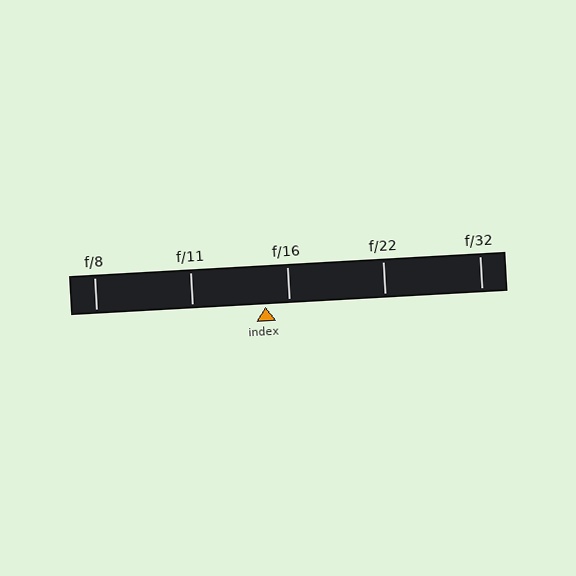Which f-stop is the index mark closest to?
The index mark is closest to f/16.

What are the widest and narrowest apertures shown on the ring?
The widest aperture shown is f/8 and the narrowest is f/32.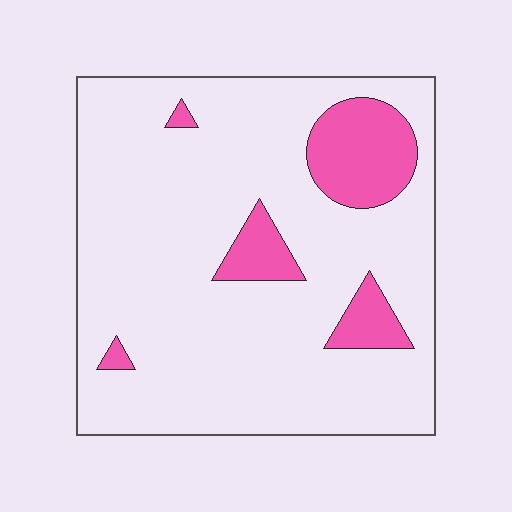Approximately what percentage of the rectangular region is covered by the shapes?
Approximately 15%.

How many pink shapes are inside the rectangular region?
5.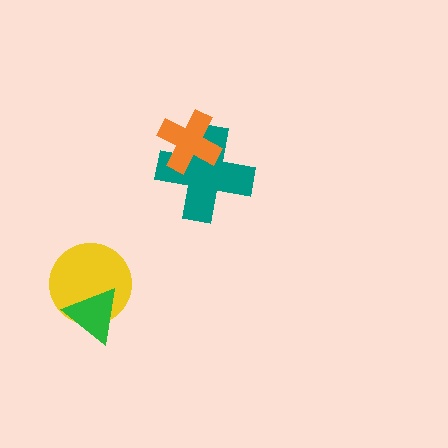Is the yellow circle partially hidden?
Yes, it is partially covered by another shape.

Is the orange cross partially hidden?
No, no other shape covers it.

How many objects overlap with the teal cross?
1 object overlaps with the teal cross.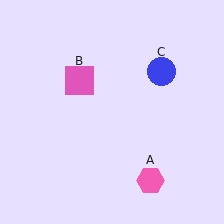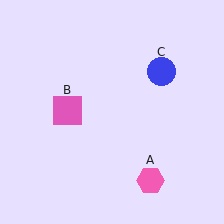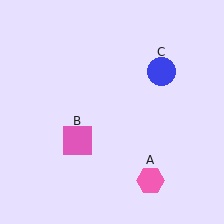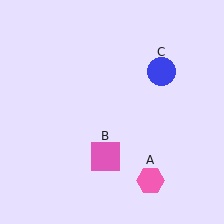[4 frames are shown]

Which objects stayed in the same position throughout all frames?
Pink hexagon (object A) and blue circle (object C) remained stationary.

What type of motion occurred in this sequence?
The pink square (object B) rotated counterclockwise around the center of the scene.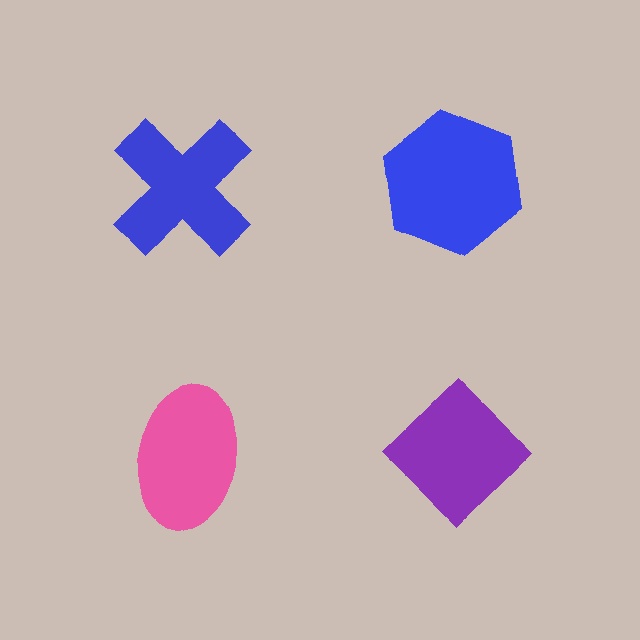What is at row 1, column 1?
A blue cross.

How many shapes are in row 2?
2 shapes.